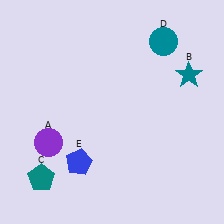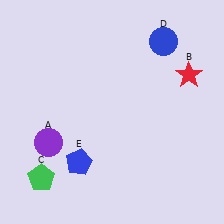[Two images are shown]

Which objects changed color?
B changed from teal to red. C changed from teal to green. D changed from teal to blue.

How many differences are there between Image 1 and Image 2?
There are 3 differences between the two images.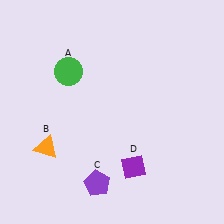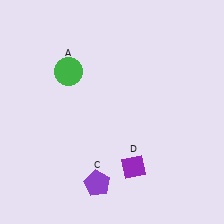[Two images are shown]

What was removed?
The orange triangle (B) was removed in Image 2.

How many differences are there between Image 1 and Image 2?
There is 1 difference between the two images.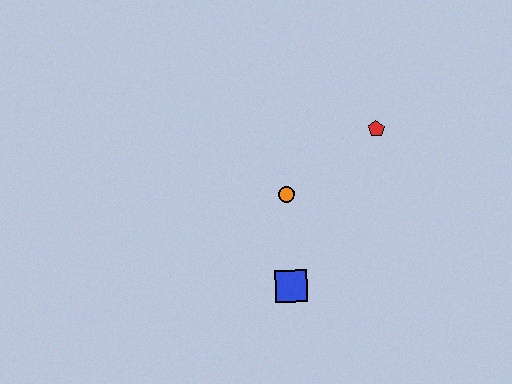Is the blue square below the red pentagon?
Yes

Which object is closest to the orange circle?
The blue square is closest to the orange circle.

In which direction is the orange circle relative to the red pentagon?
The orange circle is to the left of the red pentagon.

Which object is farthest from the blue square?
The red pentagon is farthest from the blue square.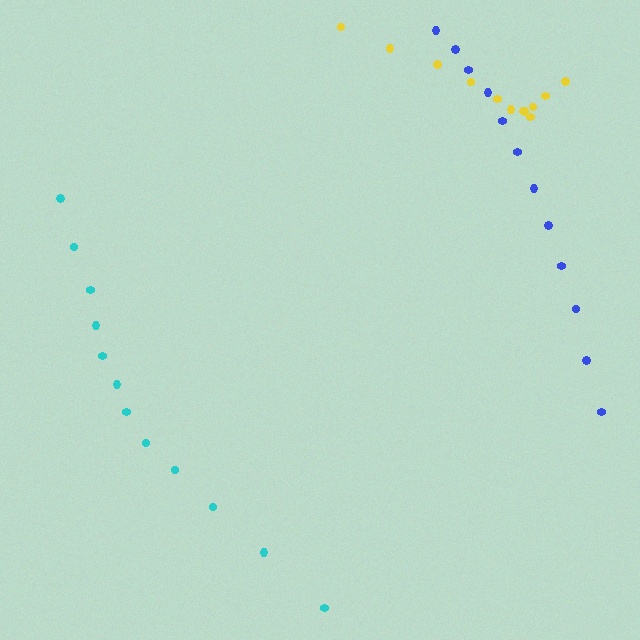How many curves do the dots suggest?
There are 3 distinct paths.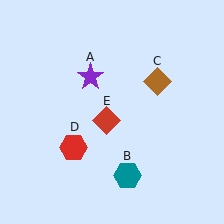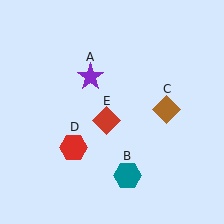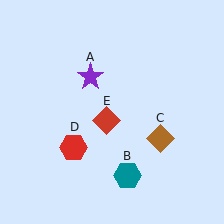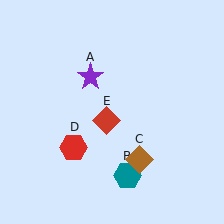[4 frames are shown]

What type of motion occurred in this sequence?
The brown diamond (object C) rotated clockwise around the center of the scene.